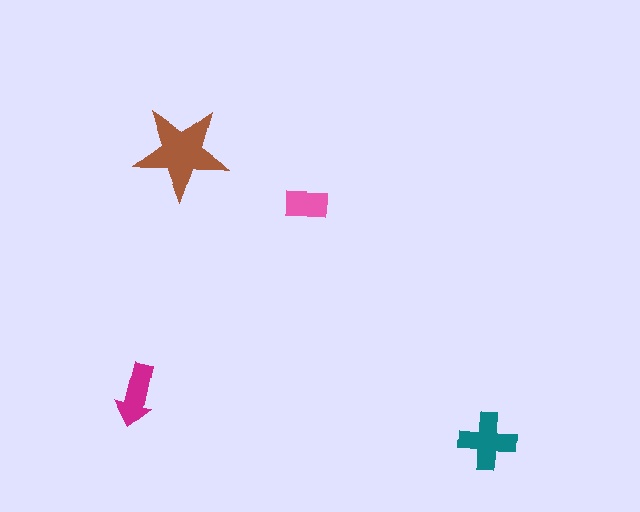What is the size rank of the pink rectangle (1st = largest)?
4th.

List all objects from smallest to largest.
The pink rectangle, the magenta arrow, the teal cross, the brown star.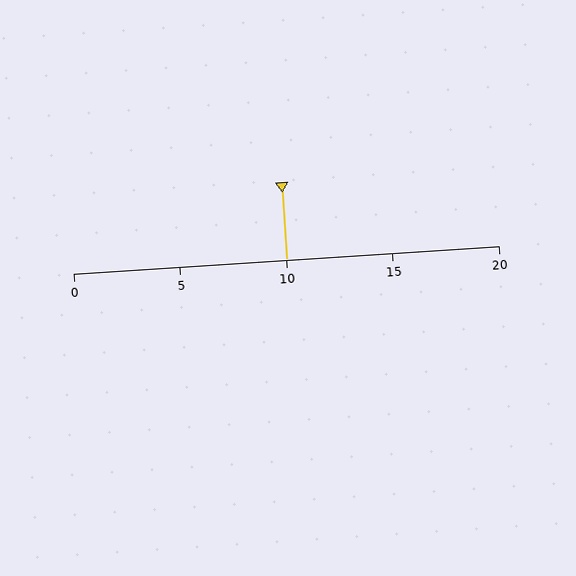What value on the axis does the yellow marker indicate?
The marker indicates approximately 10.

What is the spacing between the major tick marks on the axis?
The major ticks are spaced 5 apart.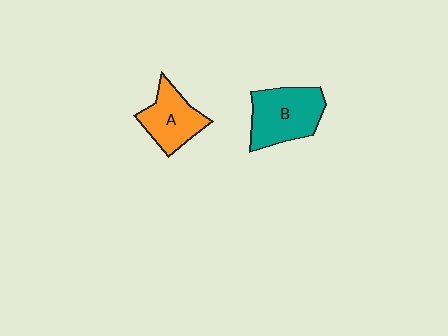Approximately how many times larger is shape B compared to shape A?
Approximately 1.3 times.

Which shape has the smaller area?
Shape A (orange).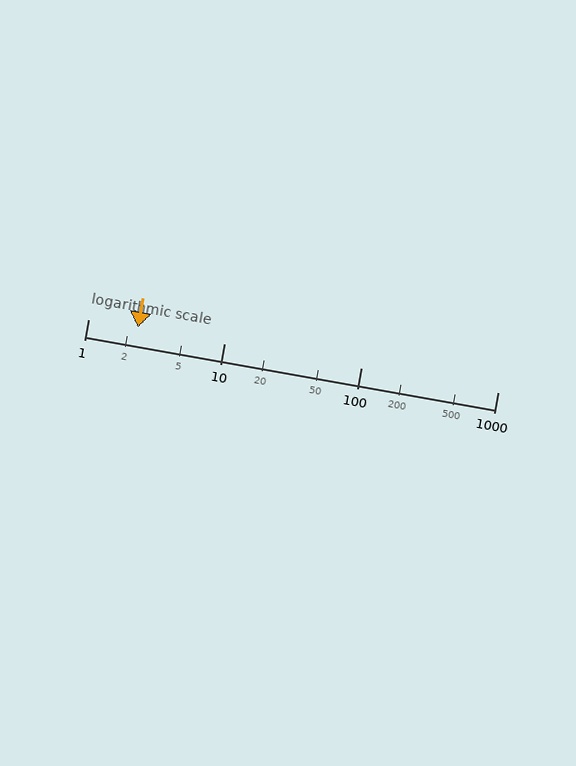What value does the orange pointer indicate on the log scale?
The pointer indicates approximately 2.3.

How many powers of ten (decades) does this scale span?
The scale spans 3 decades, from 1 to 1000.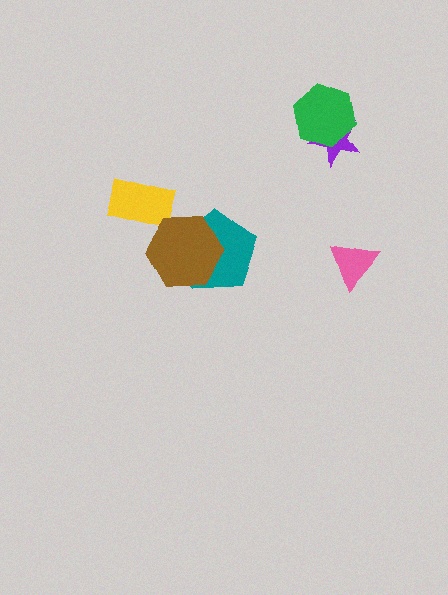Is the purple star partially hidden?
Yes, it is partially covered by another shape.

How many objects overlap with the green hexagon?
1 object overlaps with the green hexagon.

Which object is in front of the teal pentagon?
The brown hexagon is in front of the teal pentagon.